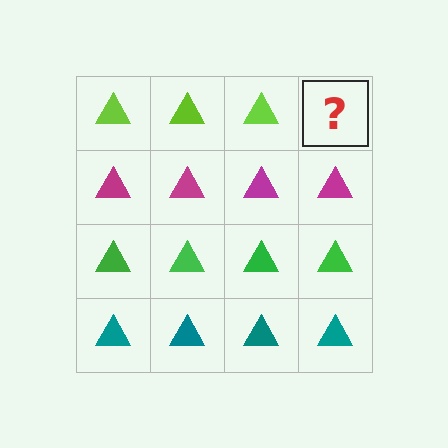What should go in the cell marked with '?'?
The missing cell should contain a lime triangle.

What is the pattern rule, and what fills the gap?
The rule is that each row has a consistent color. The gap should be filled with a lime triangle.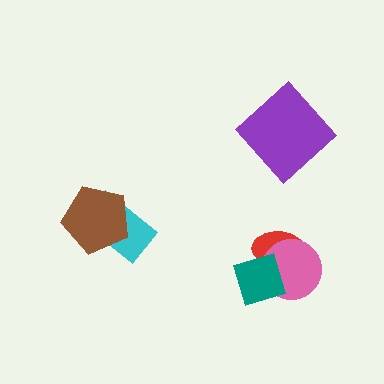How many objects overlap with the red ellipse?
2 objects overlap with the red ellipse.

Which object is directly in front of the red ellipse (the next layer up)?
The pink circle is directly in front of the red ellipse.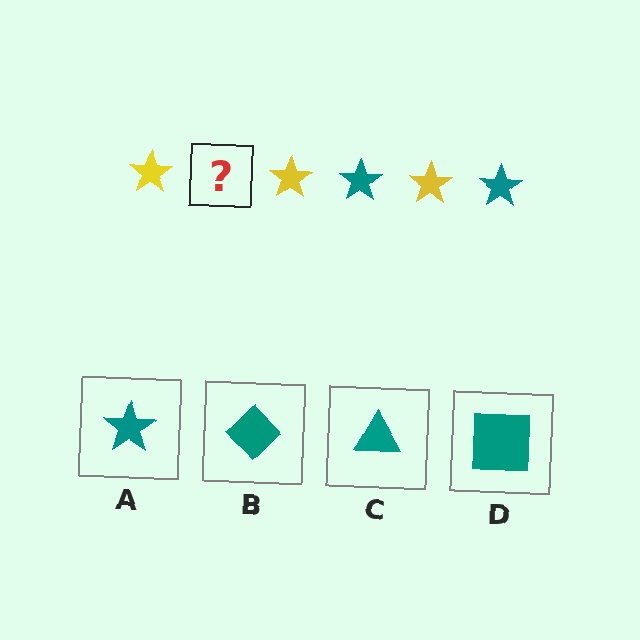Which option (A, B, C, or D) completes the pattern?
A.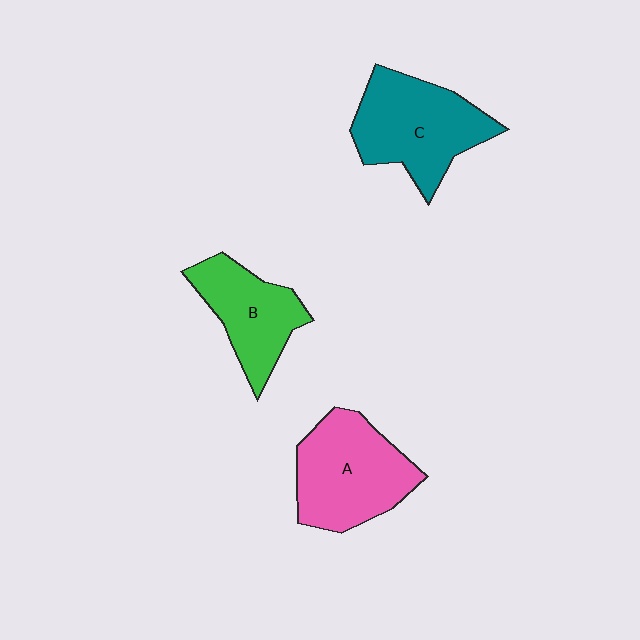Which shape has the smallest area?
Shape B (green).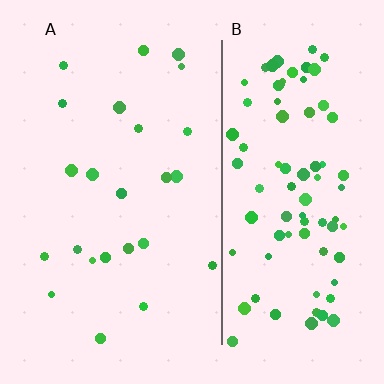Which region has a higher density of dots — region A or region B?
B (the right).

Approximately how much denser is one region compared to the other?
Approximately 3.8× — region B over region A.